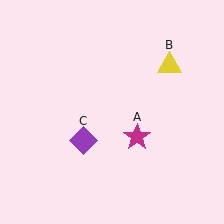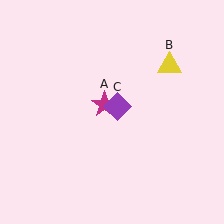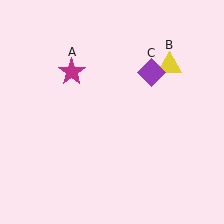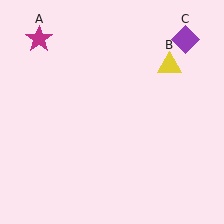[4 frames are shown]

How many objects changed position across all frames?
2 objects changed position: magenta star (object A), purple diamond (object C).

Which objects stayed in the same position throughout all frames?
Yellow triangle (object B) remained stationary.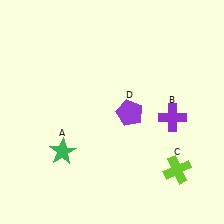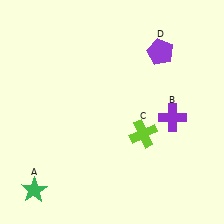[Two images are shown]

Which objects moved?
The objects that moved are: the green star (A), the lime cross (C), the purple pentagon (D).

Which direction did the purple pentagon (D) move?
The purple pentagon (D) moved up.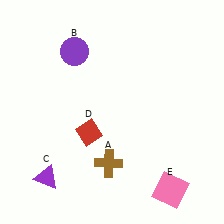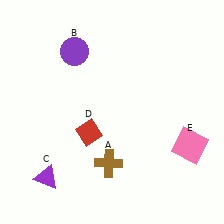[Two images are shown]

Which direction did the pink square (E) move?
The pink square (E) moved up.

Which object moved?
The pink square (E) moved up.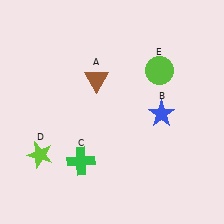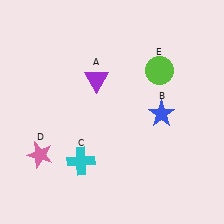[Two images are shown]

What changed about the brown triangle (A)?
In Image 1, A is brown. In Image 2, it changed to purple.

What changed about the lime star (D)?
In Image 1, D is lime. In Image 2, it changed to pink.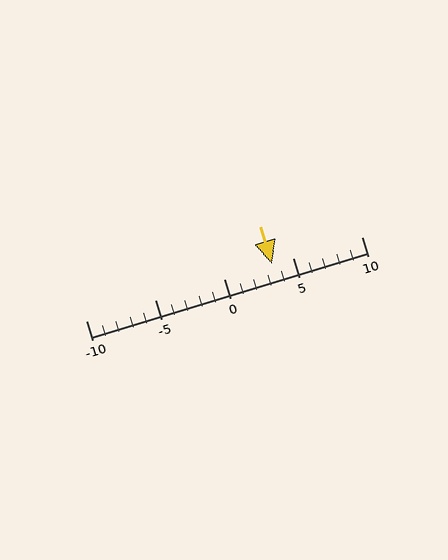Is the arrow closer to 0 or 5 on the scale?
The arrow is closer to 5.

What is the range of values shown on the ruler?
The ruler shows values from -10 to 10.